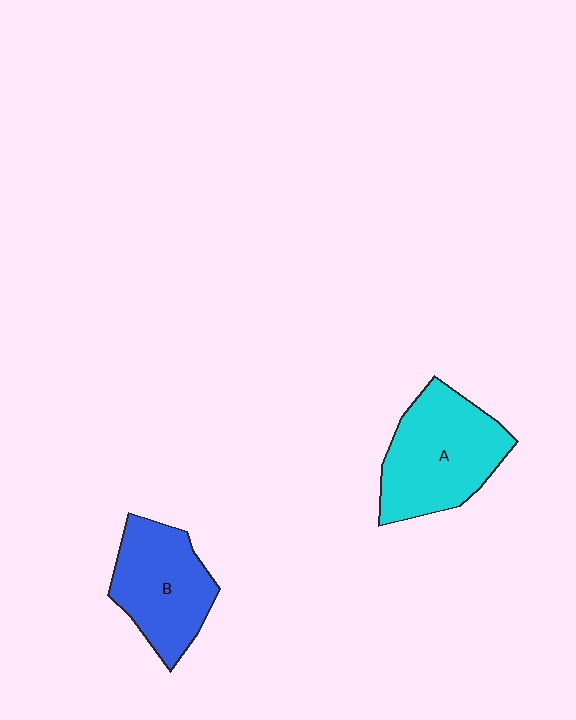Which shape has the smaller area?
Shape B (blue).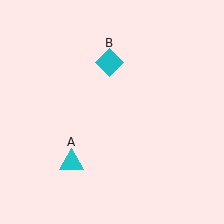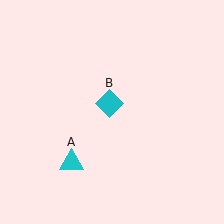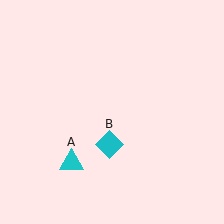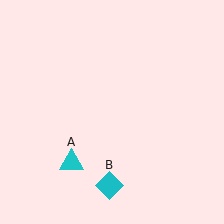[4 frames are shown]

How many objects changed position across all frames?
1 object changed position: cyan diamond (object B).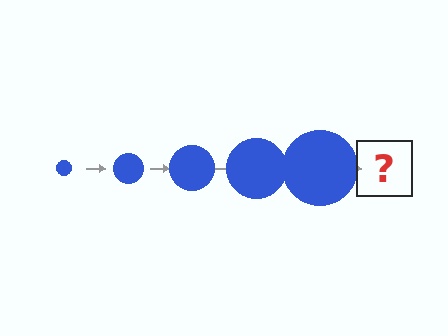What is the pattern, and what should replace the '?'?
The pattern is that the circle gets progressively larger each step. The '?' should be a blue circle, larger than the previous one.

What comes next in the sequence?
The next element should be a blue circle, larger than the previous one.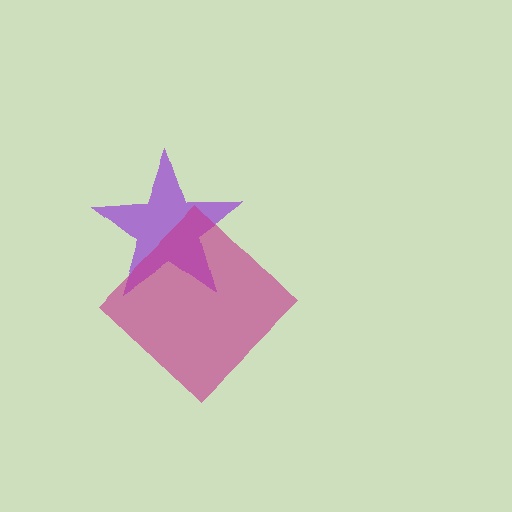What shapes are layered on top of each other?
The layered shapes are: a purple star, a magenta diamond.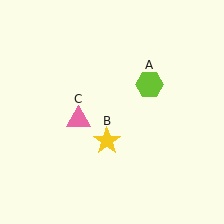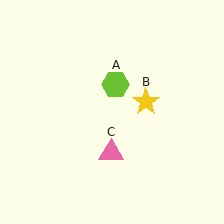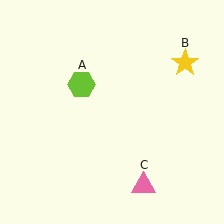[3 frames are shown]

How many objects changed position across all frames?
3 objects changed position: lime hexagon (object A), yellow star (object B), pink triangle (object C).